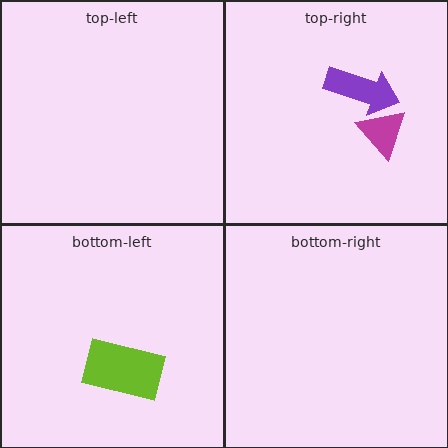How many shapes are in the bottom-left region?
1.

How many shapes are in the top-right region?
2.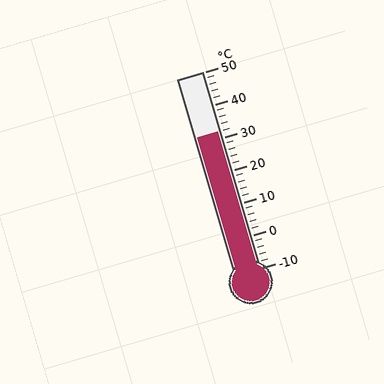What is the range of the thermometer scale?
The thermometer scale ranges from -10°C to 50°C.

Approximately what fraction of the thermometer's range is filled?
The thermometer is filled to approximately 70% of its range.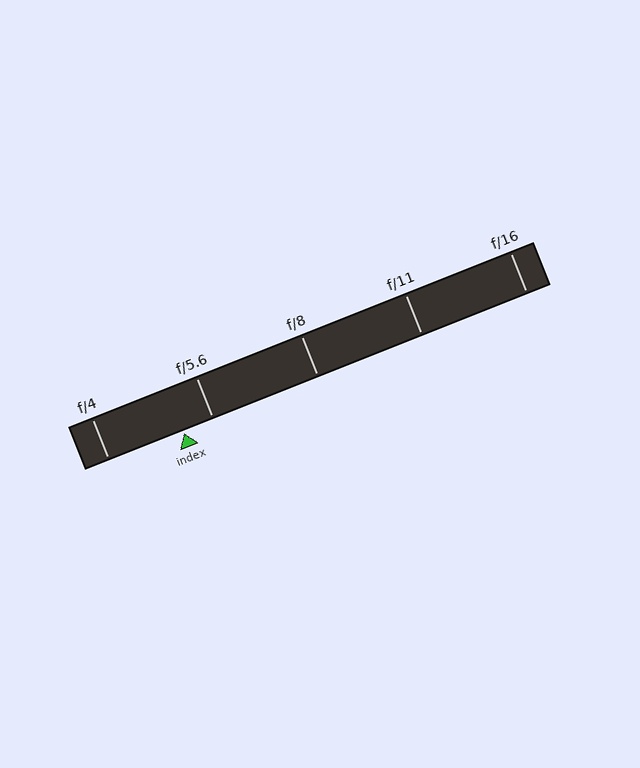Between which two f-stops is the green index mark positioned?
The index mark is between f/4 and f/5.6.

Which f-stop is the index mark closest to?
The index mark is closest to f/5.6.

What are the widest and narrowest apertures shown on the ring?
The widest aperture shown is f/4 and the narrowest is f/16.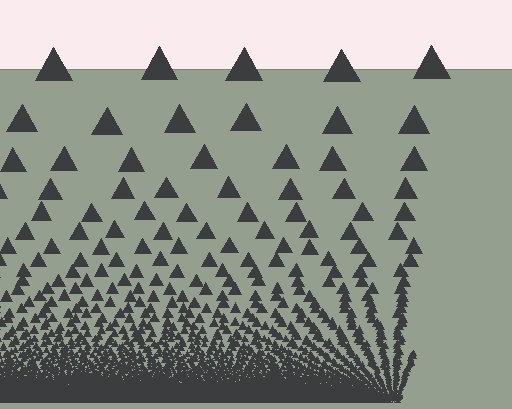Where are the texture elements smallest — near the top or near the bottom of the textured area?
Near the bottom.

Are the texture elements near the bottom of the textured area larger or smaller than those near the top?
Smaller. The gradient is inverted — elements near the bottom are smaller and denser.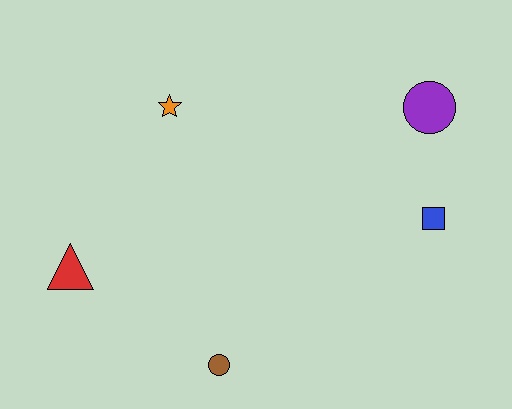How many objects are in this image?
There are 5 objects.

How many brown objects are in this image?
There is 1 brown object.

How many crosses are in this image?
There are no crosses.